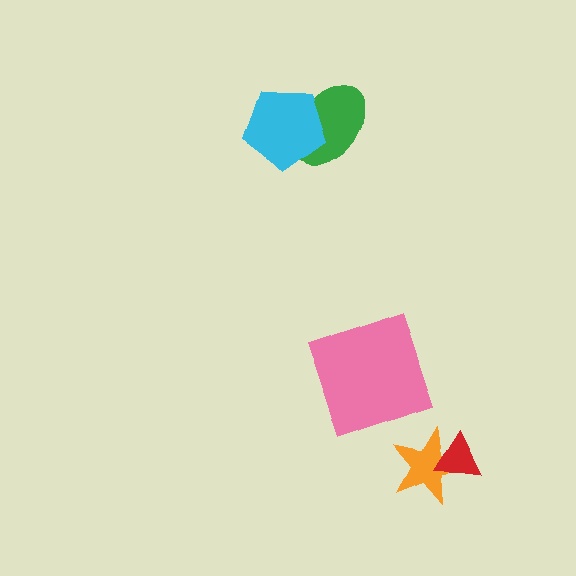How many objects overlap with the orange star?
1 object overlaps with the orange star.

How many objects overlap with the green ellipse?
1 object overlaps with the green ellipse.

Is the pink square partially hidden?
No, no other shape covers it.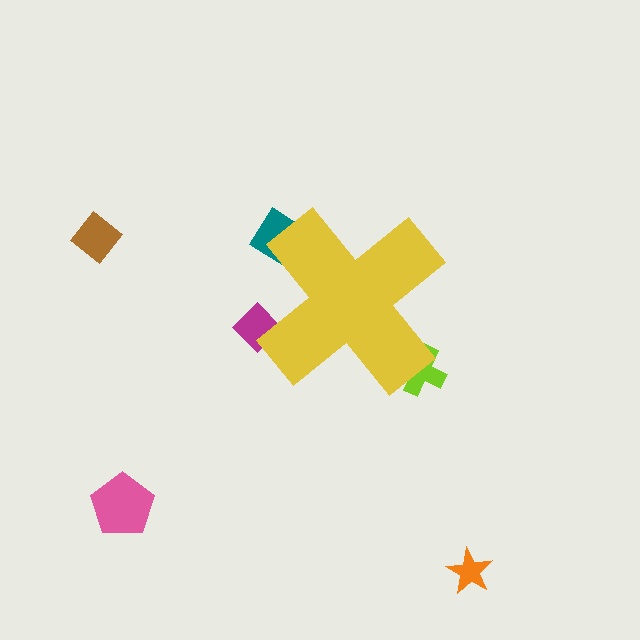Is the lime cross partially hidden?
Yes, the lime cross is partially hidden behind the yellow cross.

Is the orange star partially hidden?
No, the orange star is fully visible.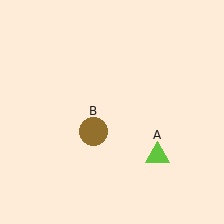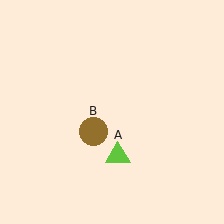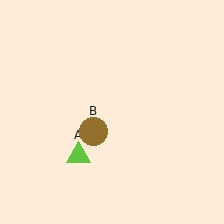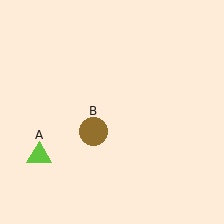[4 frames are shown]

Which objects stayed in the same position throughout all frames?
Brown circle (object B) remained stationary.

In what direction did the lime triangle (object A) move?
The lime triangle (object A) moved left.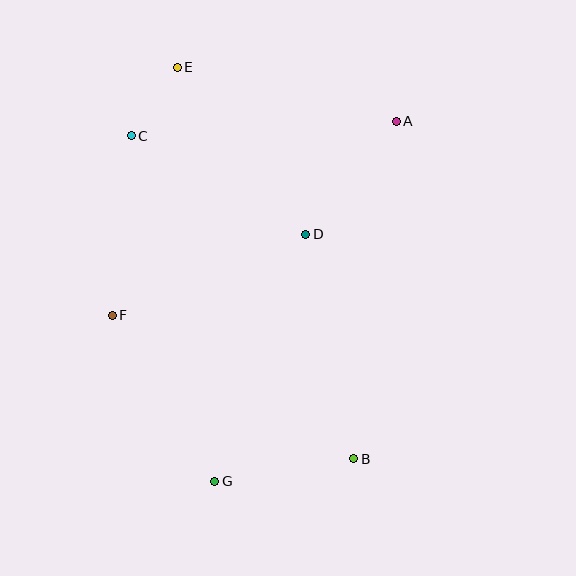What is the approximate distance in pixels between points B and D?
The distance between B and D is approximately 229 pixels.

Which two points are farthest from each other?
Points B and E are farthest from each other.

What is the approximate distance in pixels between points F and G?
The distance between F and G is approximately 195 pixels.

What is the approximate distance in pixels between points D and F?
The distance between D and F is approximately 210 pixels.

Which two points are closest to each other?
Points C and E are closest to each other.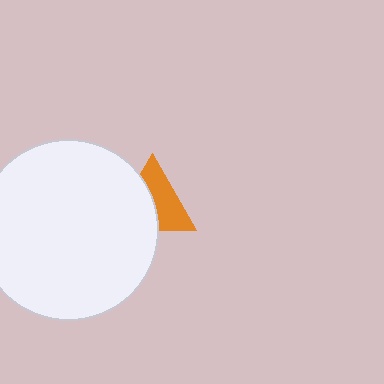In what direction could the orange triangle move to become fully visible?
The orange triangle could move right. That would shift it out from behind the white circle entirely.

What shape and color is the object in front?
The object in front is a white circle.